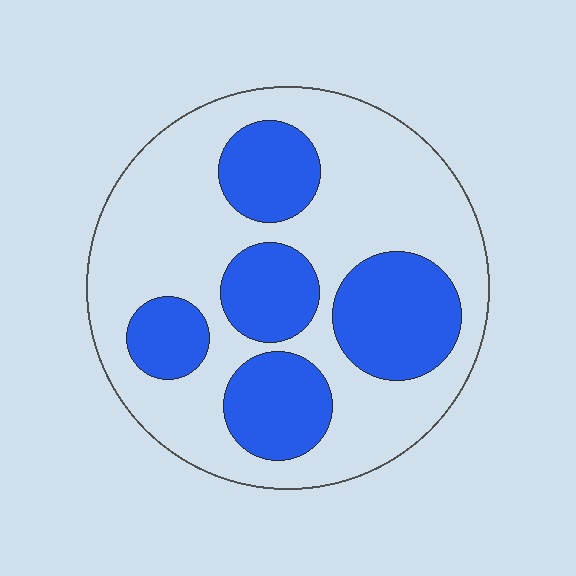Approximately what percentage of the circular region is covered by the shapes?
Approximately 35%.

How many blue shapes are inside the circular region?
5.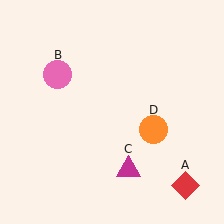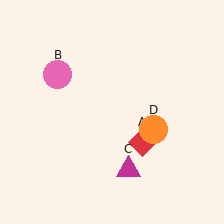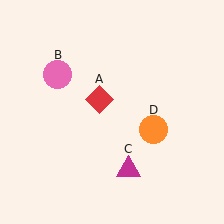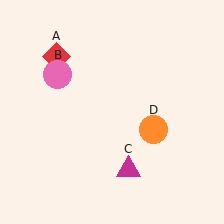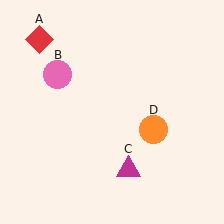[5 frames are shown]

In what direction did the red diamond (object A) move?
The red diamond (object A) moved up and to the left.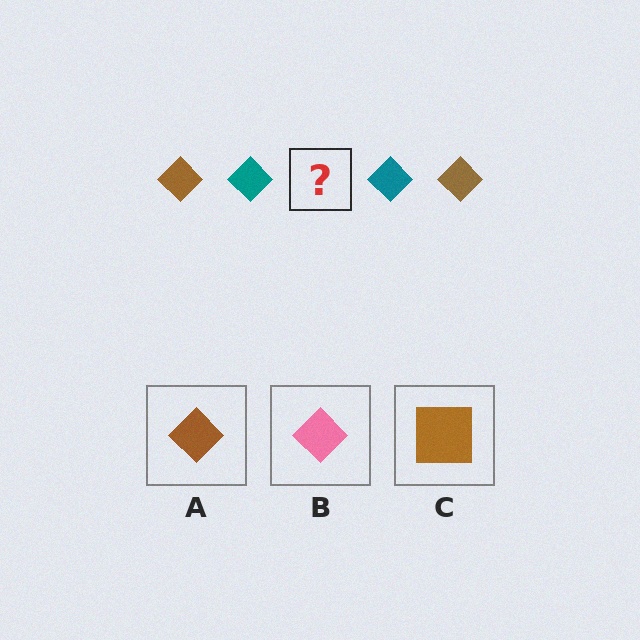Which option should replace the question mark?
Option A.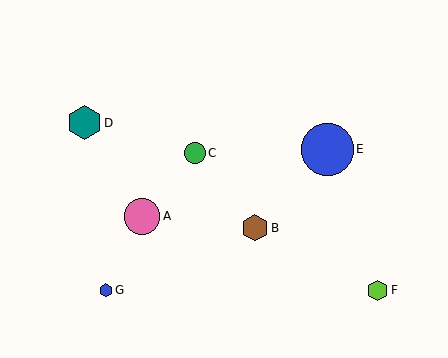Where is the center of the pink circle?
The center of the pink circle is at (142, 216).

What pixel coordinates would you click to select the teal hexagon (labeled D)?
Click at (85, 123) to select the teal hexagon D.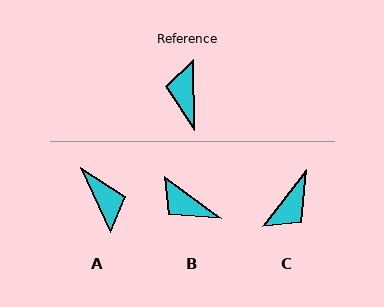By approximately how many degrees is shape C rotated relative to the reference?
Approximately 141 degrees counter-clockwise.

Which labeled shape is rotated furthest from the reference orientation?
A, about 157 degrees away.